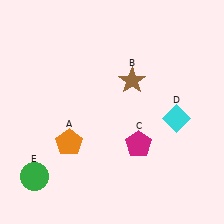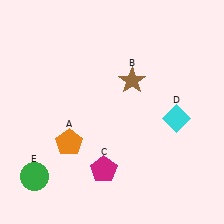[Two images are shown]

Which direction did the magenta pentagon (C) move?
The magenta pentagon (C) moved left.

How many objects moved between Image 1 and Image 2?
1 object moved between the two images.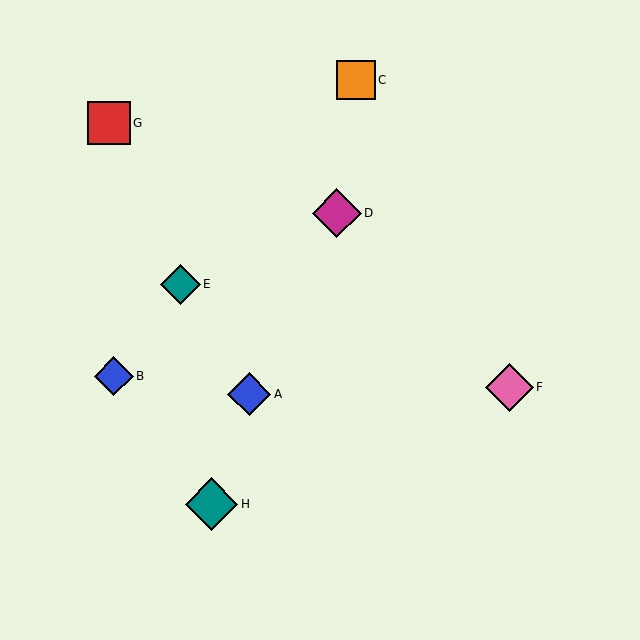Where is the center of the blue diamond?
The center of the blue diamond is at (114, 376).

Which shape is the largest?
The teal diamond (labeled H) is the largest.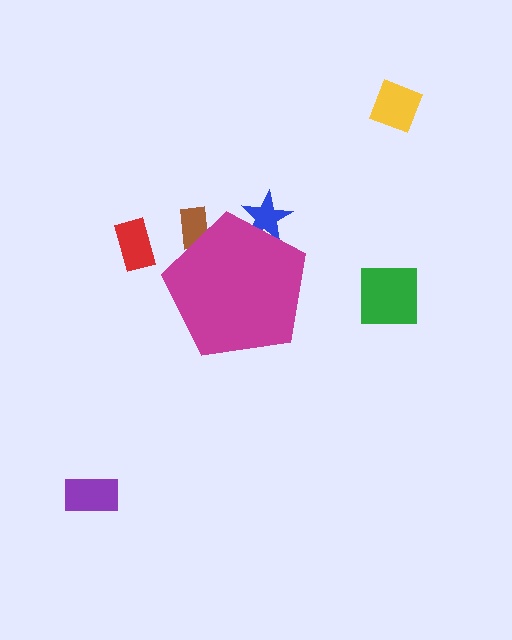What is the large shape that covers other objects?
A magenta pentagon.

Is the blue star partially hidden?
Yes, the blue star is partially hidden behind the magenta pentagon.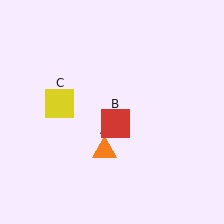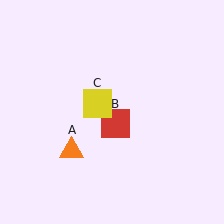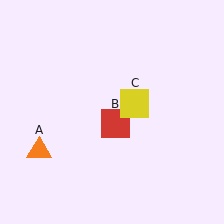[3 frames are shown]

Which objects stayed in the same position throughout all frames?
Red square (object B) remained stationary.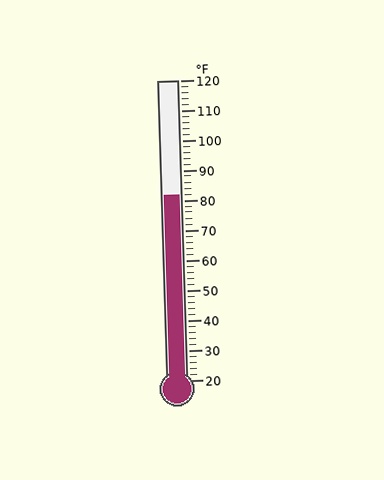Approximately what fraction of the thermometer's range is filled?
The thermometer is filled to approximately 60% of its range.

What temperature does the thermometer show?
The thermometer shows approximately 82°F.